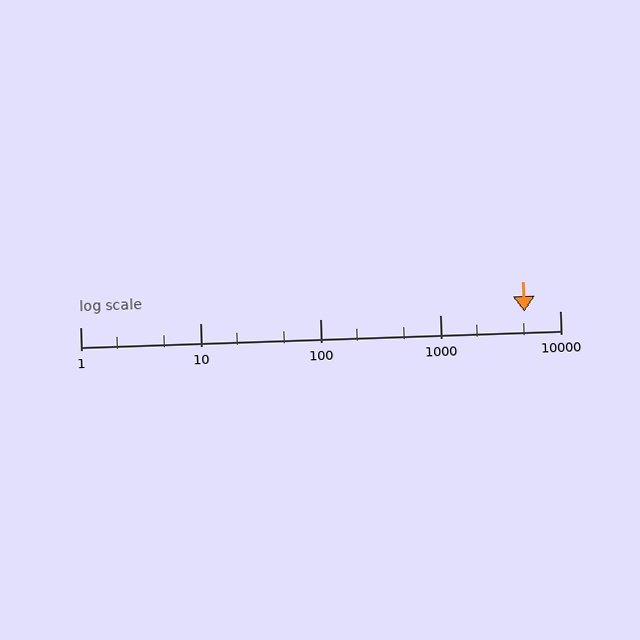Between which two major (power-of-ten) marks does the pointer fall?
The pointer is between 1000 and 10000.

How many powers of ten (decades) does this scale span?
The scale spans 4 decades, from 1 to 10000.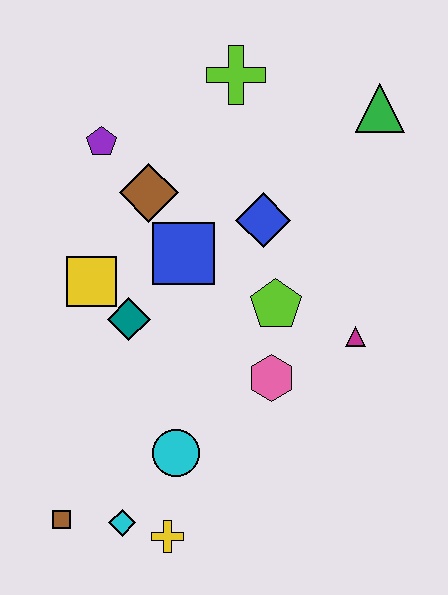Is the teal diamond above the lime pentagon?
No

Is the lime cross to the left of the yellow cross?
No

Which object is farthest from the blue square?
The brown square is farthest from the blue square.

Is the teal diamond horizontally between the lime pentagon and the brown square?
Yes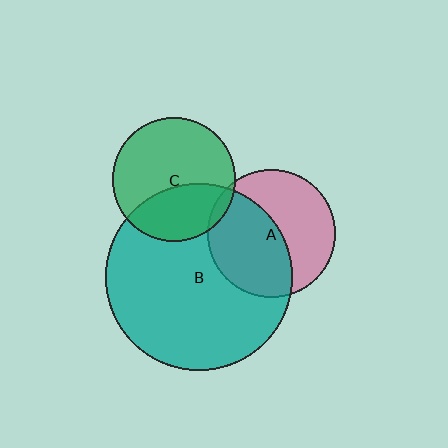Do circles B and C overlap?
Yes.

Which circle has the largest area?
Circle B (teal).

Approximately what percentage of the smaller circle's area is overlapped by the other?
Approximately 35%.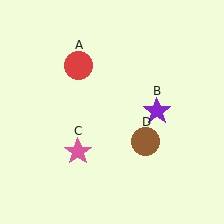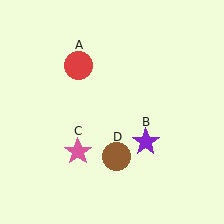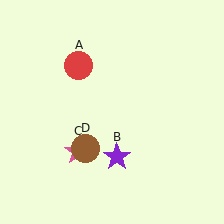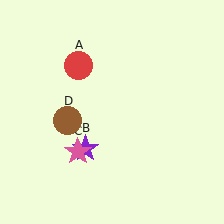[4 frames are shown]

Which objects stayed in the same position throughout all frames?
Red circle (object A) and pink star (object C) remained stationary.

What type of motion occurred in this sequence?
The purple star (object B), brown circle (object D) rotated clockwise around the center of the scene.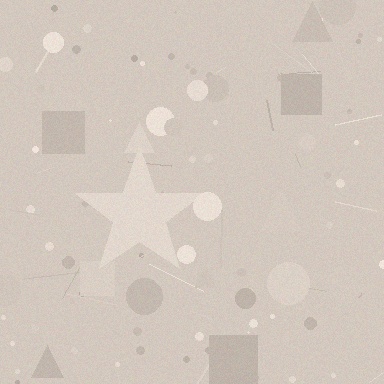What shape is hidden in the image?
A star is hidden in the image.